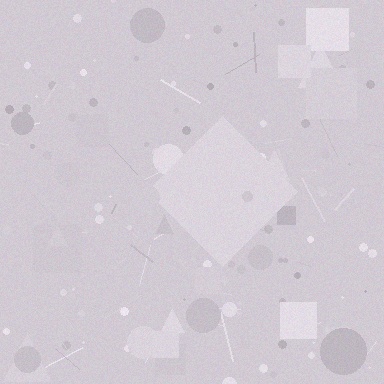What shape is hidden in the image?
A diamond is hidden in the image.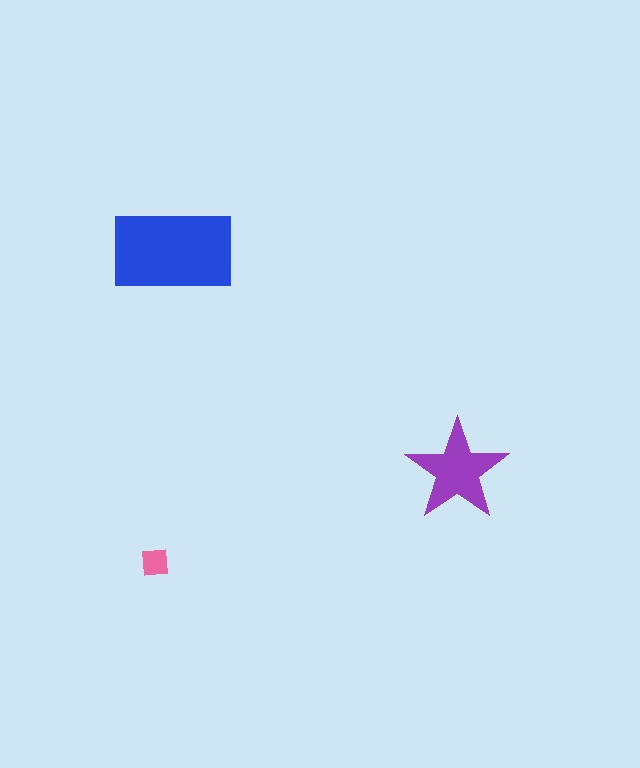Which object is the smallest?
The pink square.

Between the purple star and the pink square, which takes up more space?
The purple star.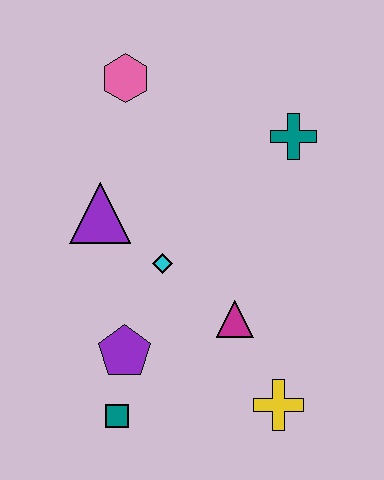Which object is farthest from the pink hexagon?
The yellow cross is farthest from the pink hexagon.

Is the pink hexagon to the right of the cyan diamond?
No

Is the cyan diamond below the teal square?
No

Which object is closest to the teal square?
The purple pentagon is closest to the teal square.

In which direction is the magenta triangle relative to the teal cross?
The magenta triangle is below the teal cross.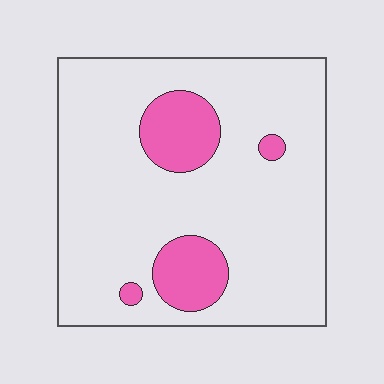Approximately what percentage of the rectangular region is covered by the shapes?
Approximately 15%.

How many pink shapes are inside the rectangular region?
4.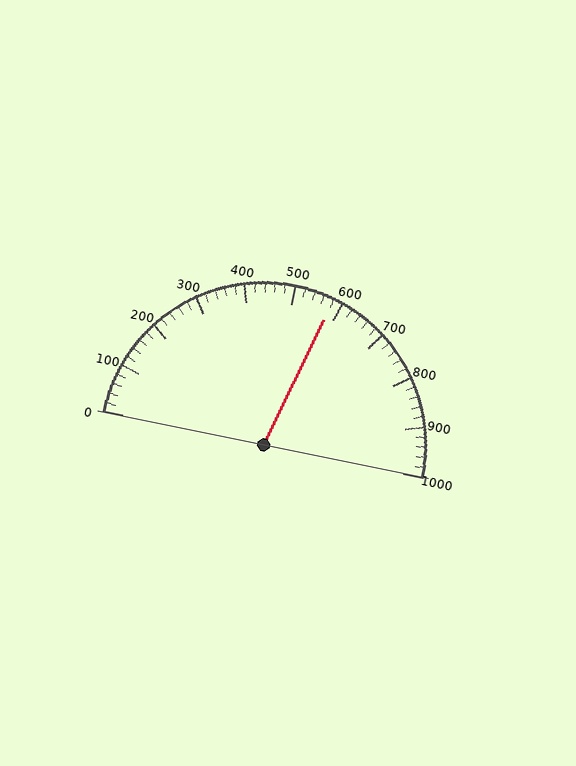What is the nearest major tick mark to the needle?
The nearest major tick mark is 600.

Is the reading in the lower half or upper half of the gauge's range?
The reading is in the upper half of the range (0 to 1000).